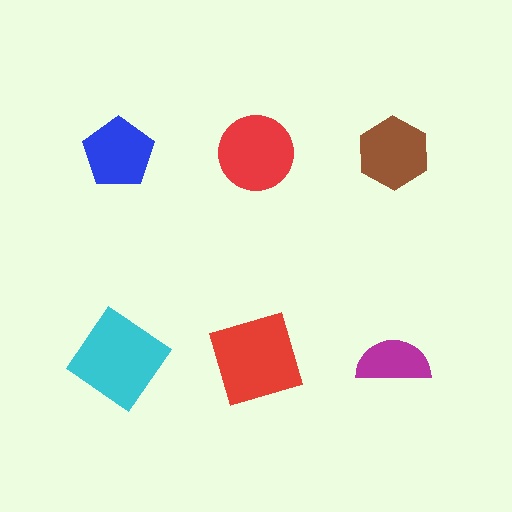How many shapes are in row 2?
3 shapes.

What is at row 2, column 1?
A cyan diamond.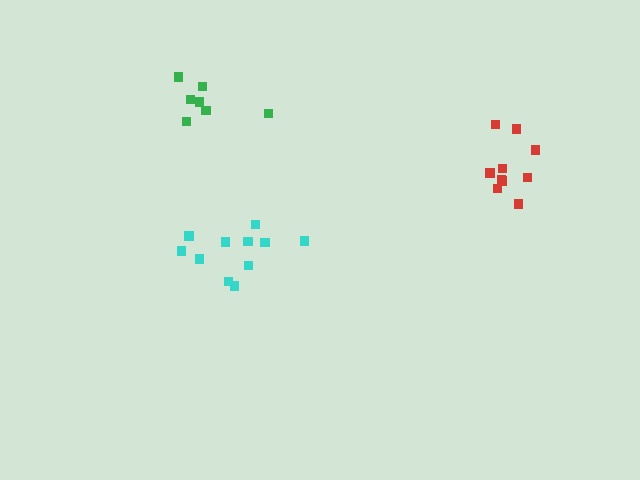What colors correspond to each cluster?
The clusters are colored: red, cyan, green.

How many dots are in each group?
Group 1: 10 dots, Group 2: 11 dots, Group 3: 7 dots (28 total).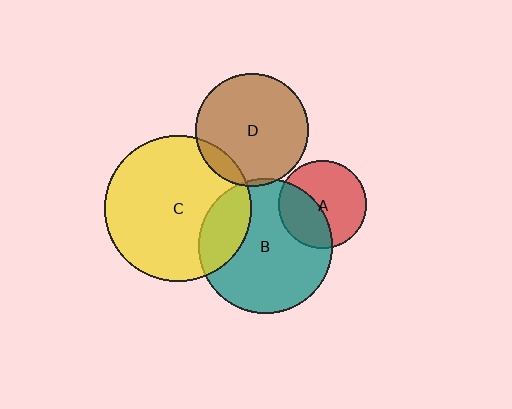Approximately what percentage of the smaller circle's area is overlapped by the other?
Approximately 25%.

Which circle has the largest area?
Circle C (yellow).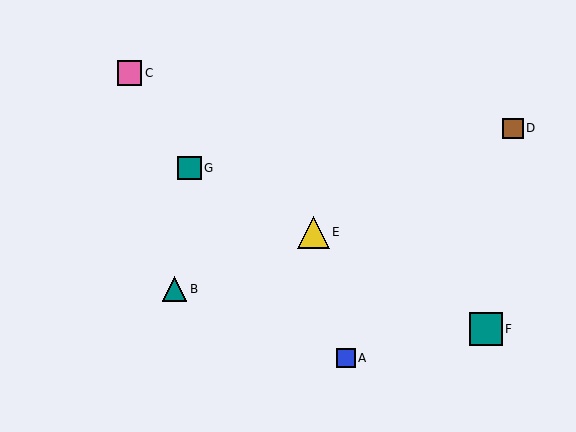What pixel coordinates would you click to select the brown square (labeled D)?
Click at (513, 128) to select the brown square D.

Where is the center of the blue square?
The center of the blue square is at (346, 358).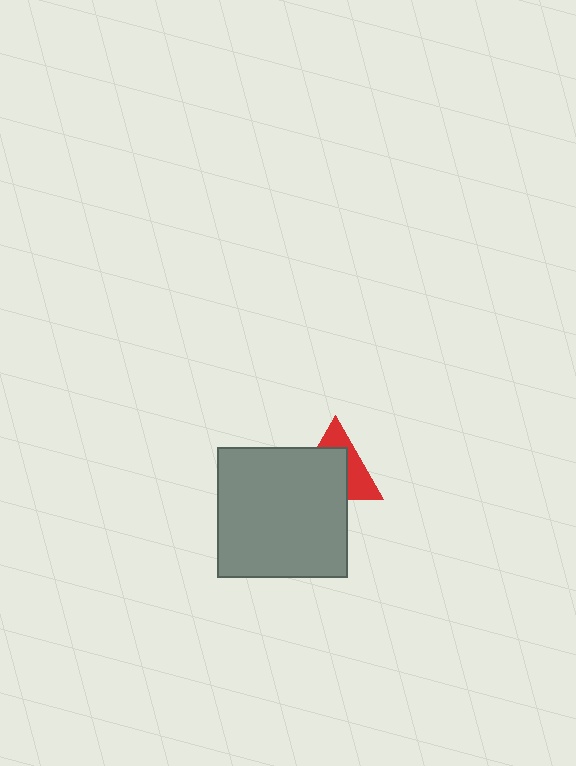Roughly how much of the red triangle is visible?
A small part of it is visible (roughly 42%).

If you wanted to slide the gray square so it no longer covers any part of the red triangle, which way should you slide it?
Slide it toward the lower-left — that is the most direct way to separate the two shapes.